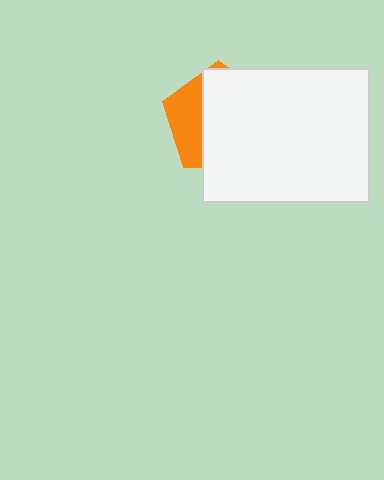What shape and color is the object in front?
The object in front is a white rectangle.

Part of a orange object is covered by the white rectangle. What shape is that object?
It is a pentagon.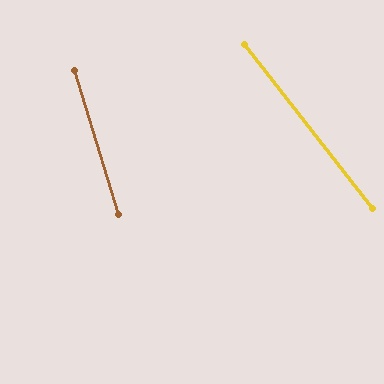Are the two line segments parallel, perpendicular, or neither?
Neither parallel nor perpendicular — they differ by about 21°.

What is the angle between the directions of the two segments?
Approximately 21 degrees.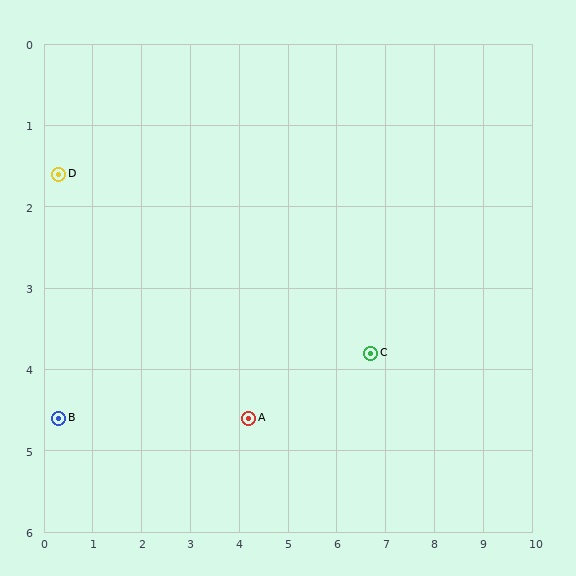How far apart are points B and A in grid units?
Points B and A are about 3.9 grid units apart.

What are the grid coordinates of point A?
Point A is at approximately (4.2, 4.6).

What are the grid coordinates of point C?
Point C is at approximately (6.7, 3.8).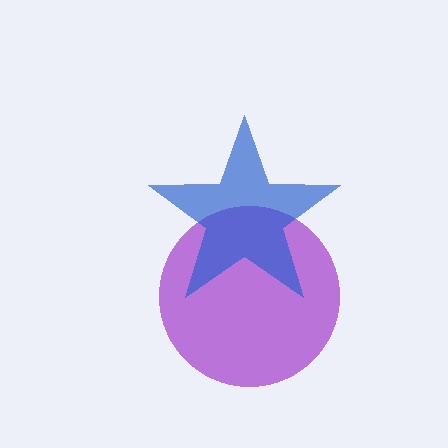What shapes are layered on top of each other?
The layered shapes are: a purple circle, a blue star.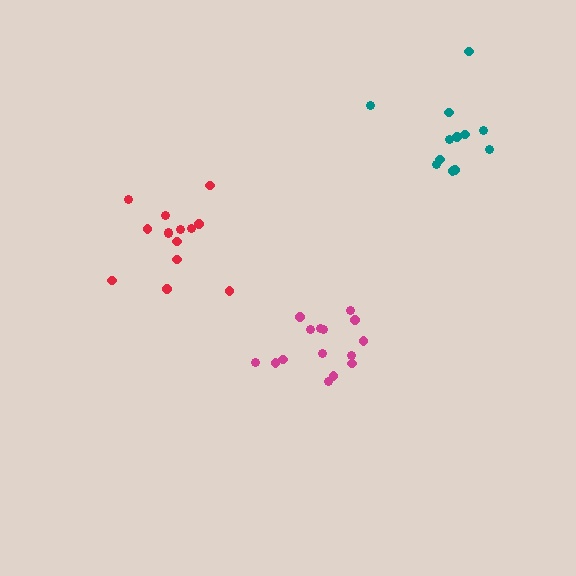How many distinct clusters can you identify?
There are 3 distinct clusters.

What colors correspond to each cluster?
The clusters are colored: teal, red, magenta.